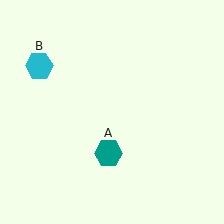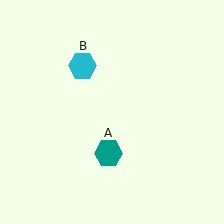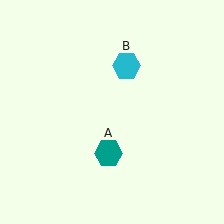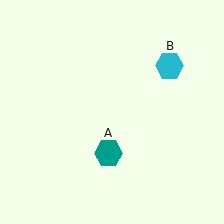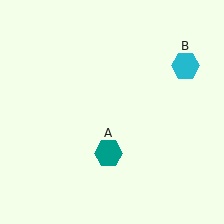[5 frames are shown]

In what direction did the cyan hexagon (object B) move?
The cyan hexagon (object B) moved right.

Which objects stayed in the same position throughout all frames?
Teal hexagon (object A) remained stationary.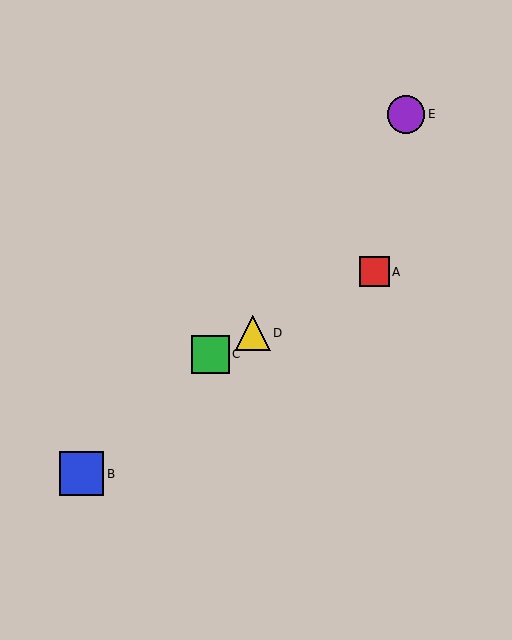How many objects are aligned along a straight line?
3 objects (A, C, D) are aligned along a straight line.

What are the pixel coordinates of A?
Object A is at (375, 272).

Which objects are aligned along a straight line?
Objects A, C, D are aligned along a straight line.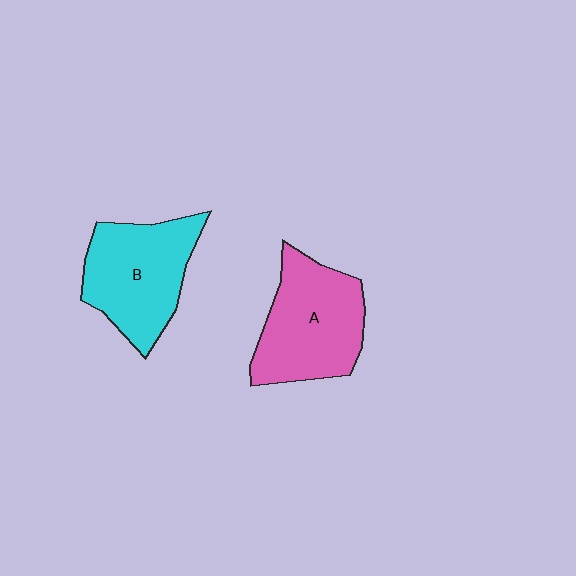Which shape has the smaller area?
Shape B (cyan).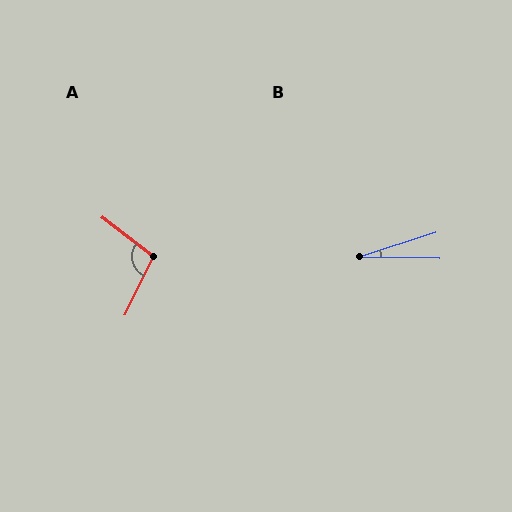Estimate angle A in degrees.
Approximately 101 degrees.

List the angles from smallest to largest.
B (19°), A (101°).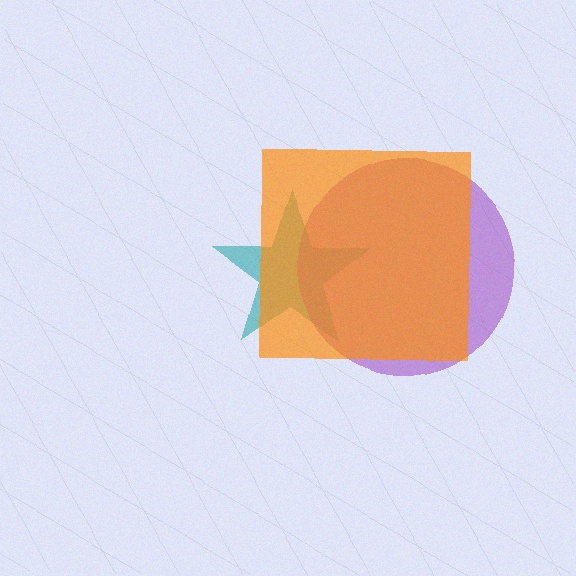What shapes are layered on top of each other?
The layered shapes are: a teal star, a purple circle, an orange square.